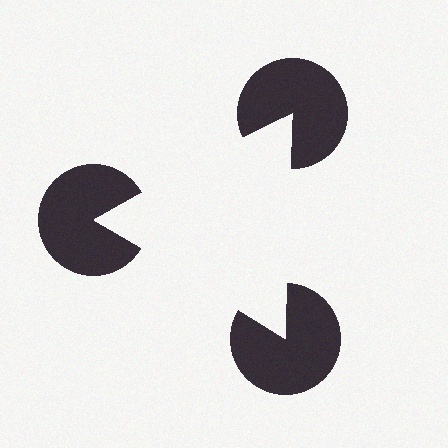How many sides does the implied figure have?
3 sides.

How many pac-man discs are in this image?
There are 3 — one at each vertex of the illusory triangle.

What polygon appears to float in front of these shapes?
An illusory triangle — its edges are inferred from the aligned wedge cuts in the pac-man discs, not physically drawn.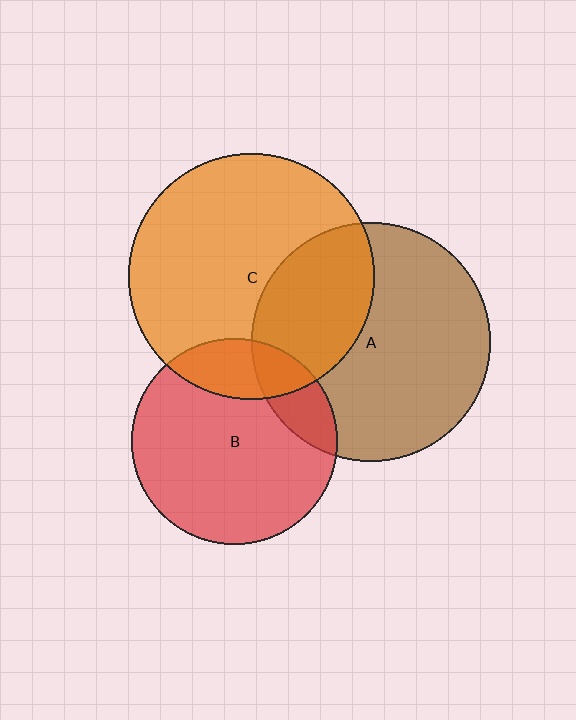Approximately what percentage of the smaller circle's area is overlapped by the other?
Approximately 15%.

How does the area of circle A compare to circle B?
Approximately 1.4 times.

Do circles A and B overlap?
Yes.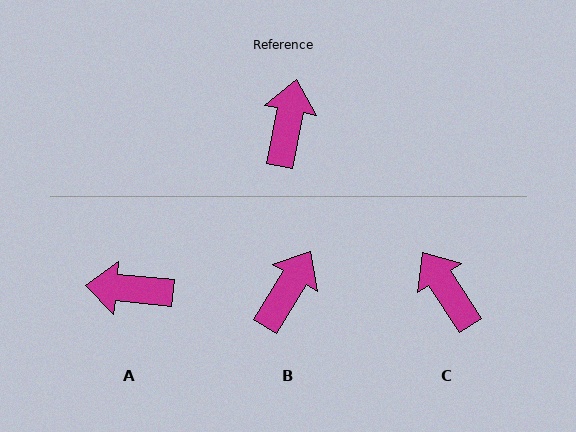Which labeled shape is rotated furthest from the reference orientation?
A, about 96 degrees away.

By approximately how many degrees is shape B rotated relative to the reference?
Approximately 20 degrees clockwise.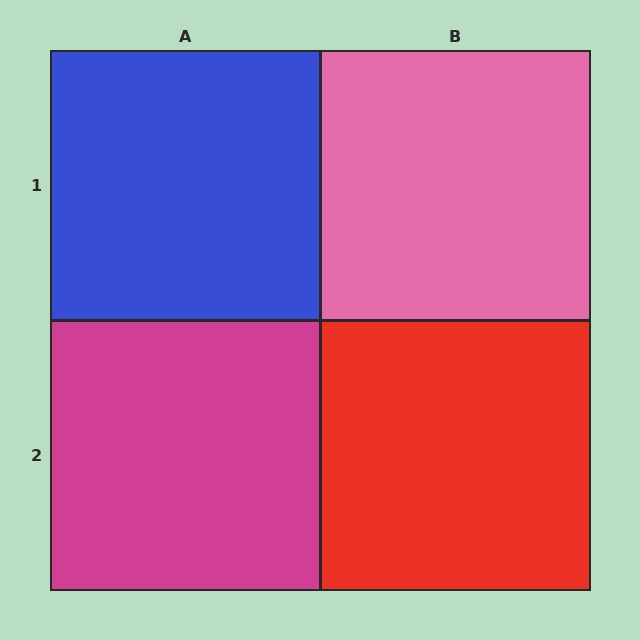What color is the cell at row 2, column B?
Red.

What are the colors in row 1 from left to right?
Blue, pink.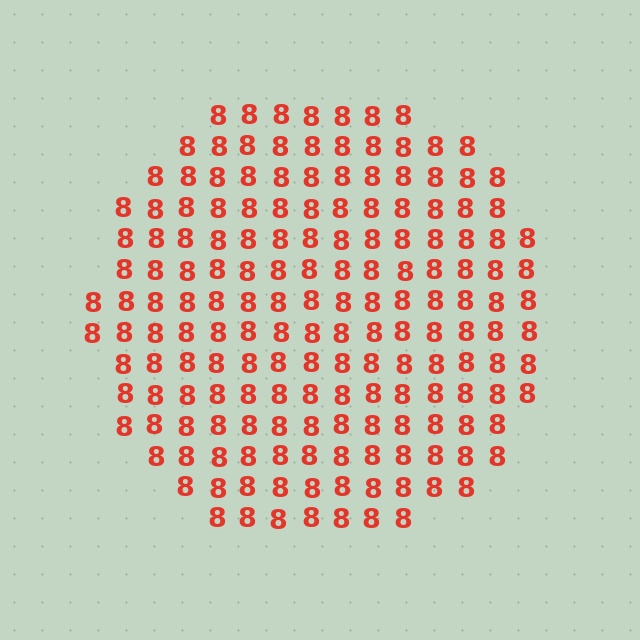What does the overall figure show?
The overall figure shows a circle.